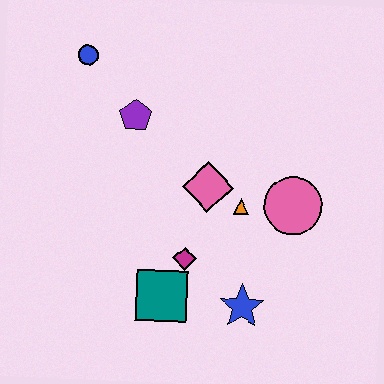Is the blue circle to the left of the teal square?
Yes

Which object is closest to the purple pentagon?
The blue circle is closest to the purple pentagon.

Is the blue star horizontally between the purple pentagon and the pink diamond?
No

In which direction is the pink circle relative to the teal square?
The pink circle is to the right of the teal square.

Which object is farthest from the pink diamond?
The blue circle is farthest from the pink diamond.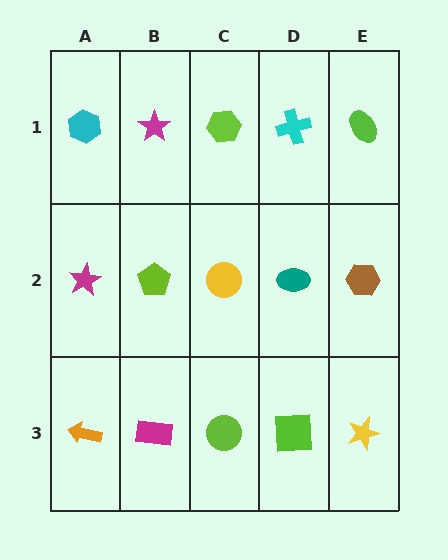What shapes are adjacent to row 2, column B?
A magenta star (row 1, column B), a magenta rectangle (row 3, column B), a magenta star (row 2, column A), a yellow circle (row 2, column C).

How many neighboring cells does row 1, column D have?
3.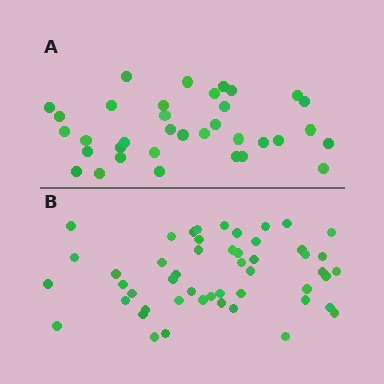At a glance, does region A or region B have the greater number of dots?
Region B (the bottom region) has more dots.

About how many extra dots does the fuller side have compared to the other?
Region B has approximately 15 more dots than region A.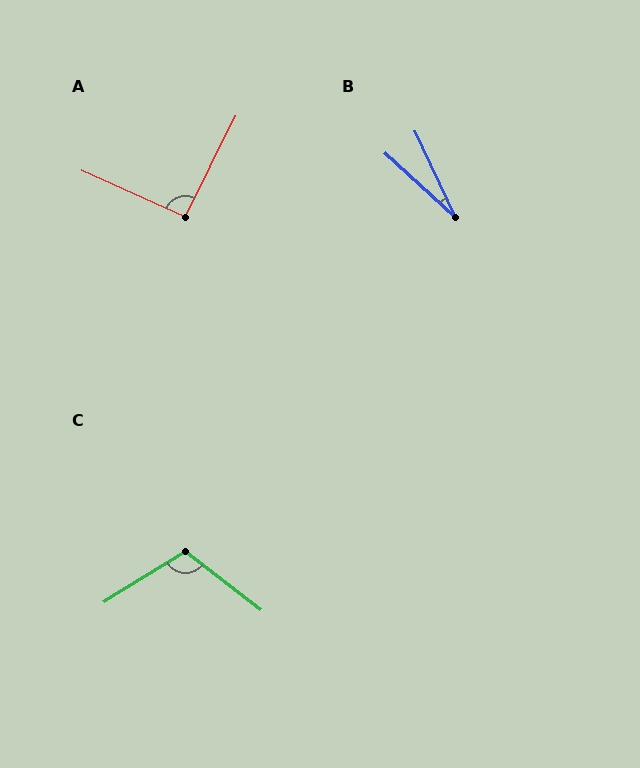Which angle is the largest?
C, at approximately 110 degrees.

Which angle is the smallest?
B, at approximately 22 degrees.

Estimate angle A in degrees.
Approximately 92 degrees.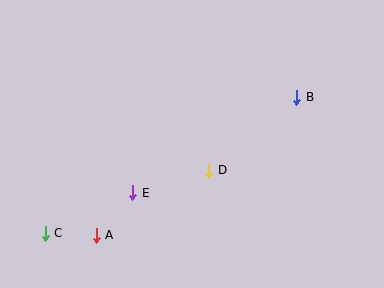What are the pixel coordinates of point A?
Point A is at (96, 235).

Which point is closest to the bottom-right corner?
Point B is closest to the bottom-right corner.